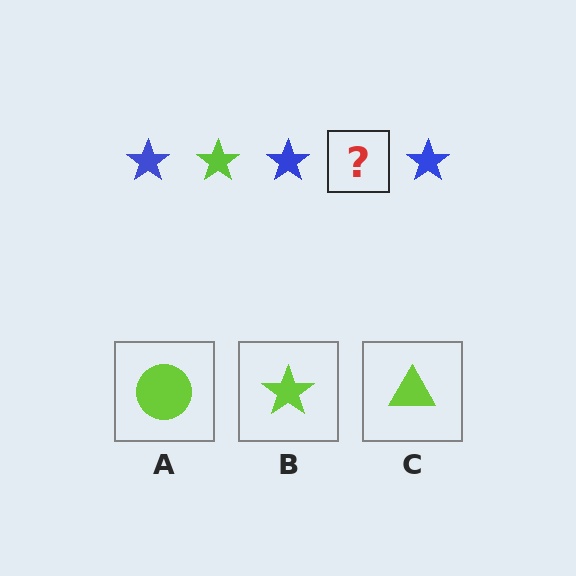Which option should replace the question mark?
Option B.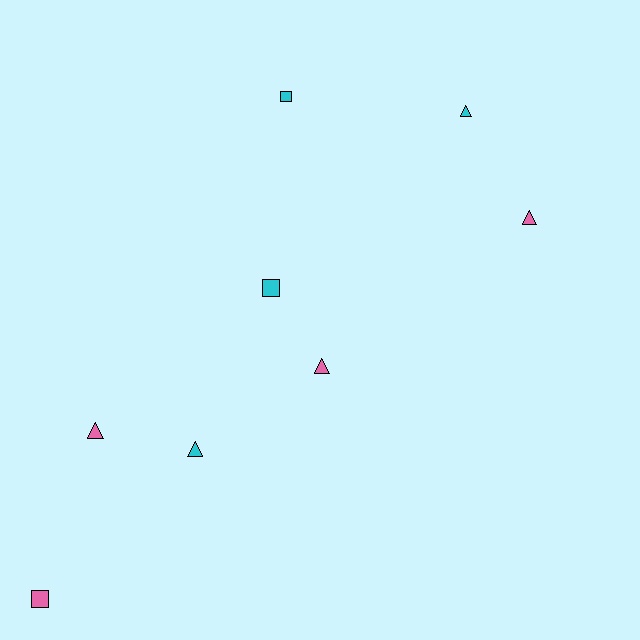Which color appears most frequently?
Cyan, with 4 objects.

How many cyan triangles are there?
There are 2 cyan triangles.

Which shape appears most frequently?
Triangle, with 5 objects.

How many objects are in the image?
There are 8 objects.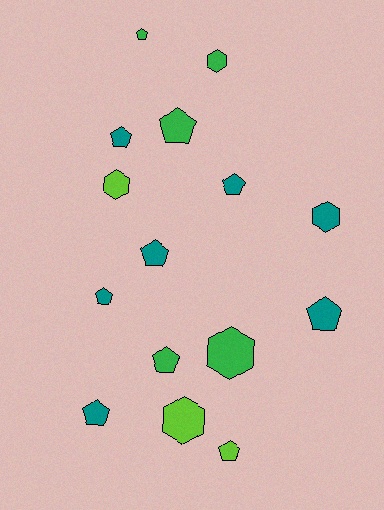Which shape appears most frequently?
Pentagon, with 10 objects.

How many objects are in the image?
There are 15 objects.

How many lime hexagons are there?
There are 2 lime hexagons.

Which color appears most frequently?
Teal, with 7 objects.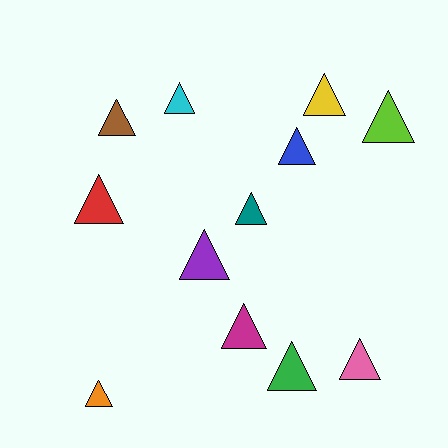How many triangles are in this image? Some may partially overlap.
There are 12 triangles.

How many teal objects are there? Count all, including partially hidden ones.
There is 1 teal object.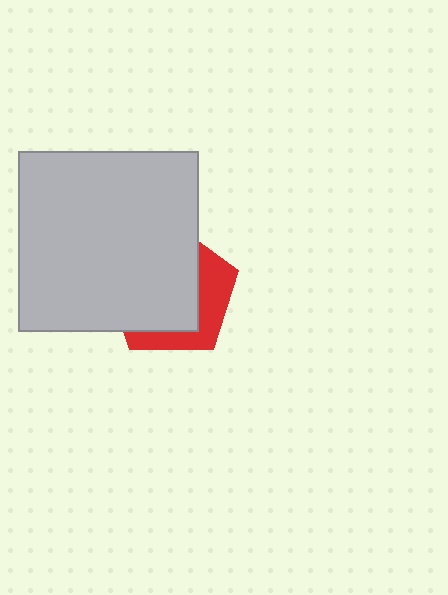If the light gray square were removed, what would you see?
You would see the complete red pentagon.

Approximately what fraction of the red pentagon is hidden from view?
Roughly 67% of the red pentagon is hidden behind the light gray square.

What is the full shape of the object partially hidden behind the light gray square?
The partially hidden object is a red pentagon.